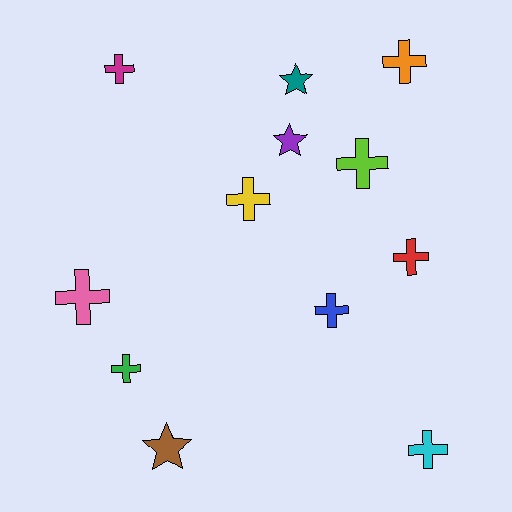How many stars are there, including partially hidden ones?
There are 3 stars.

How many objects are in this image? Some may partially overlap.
There are 12 objects.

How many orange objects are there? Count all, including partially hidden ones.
There is 1 orange object.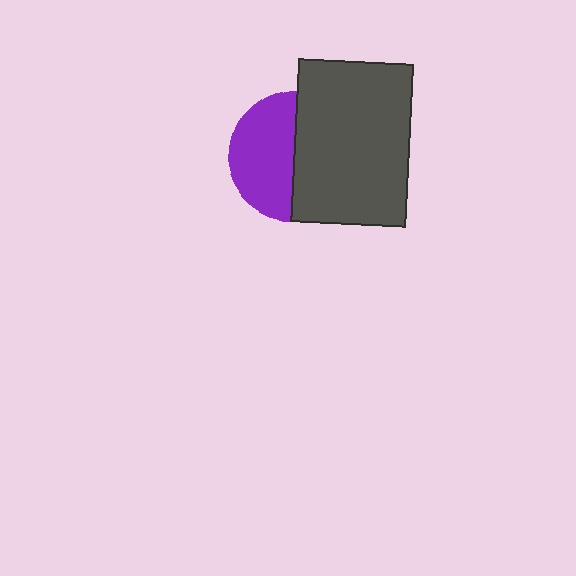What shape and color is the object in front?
The object in front is a dark gray rectangle.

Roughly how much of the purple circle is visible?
About half of it is visible (roughly 50%).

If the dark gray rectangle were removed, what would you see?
You would see the complete purple circle.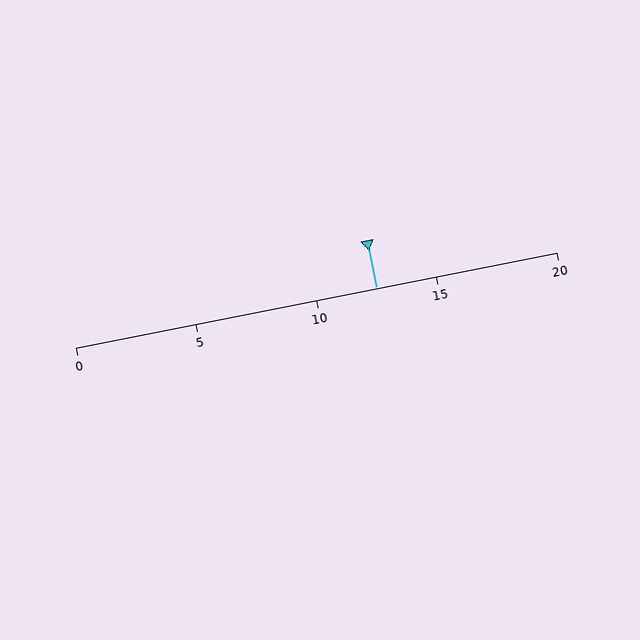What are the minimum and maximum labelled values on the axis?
The axis runs from 0 to 20.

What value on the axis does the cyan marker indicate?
The marker indicates approximately 12.5.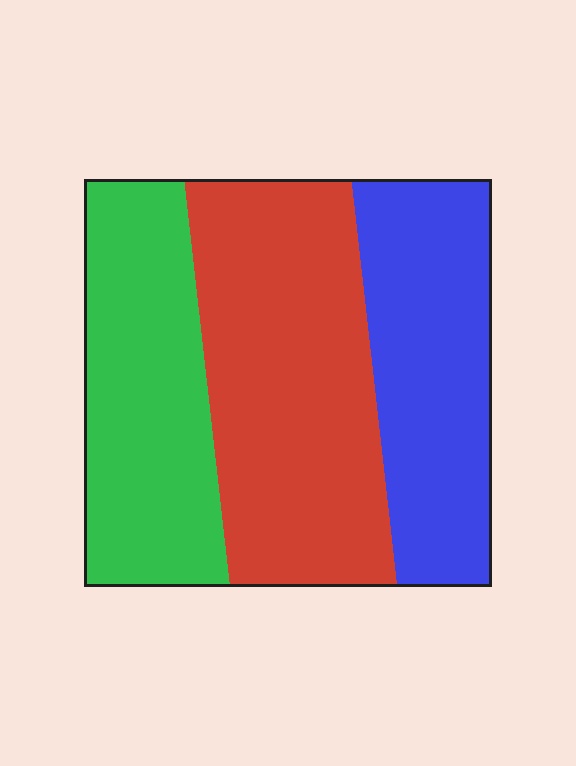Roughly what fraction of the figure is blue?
Blue takes up about one quarter (1/4) of the figure.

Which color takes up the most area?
Red, at roughly 40%.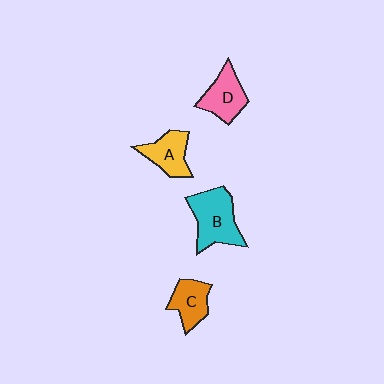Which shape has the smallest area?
Shape C (orange).